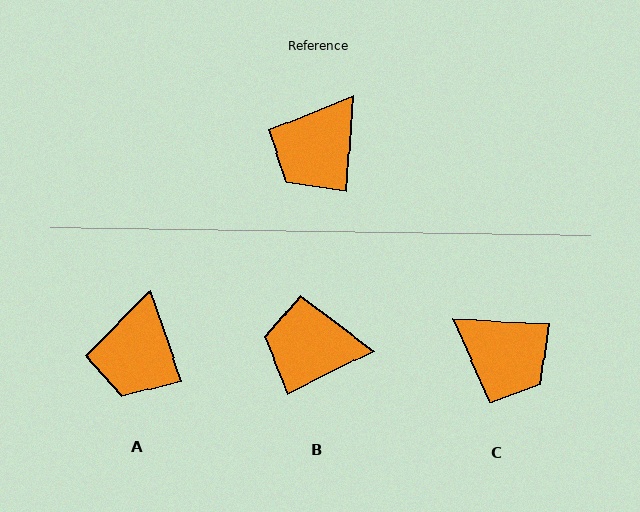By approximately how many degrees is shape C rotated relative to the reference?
Approximately 91 degrees counter-clockwise.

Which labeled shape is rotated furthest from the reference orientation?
C, about 91 degrees away.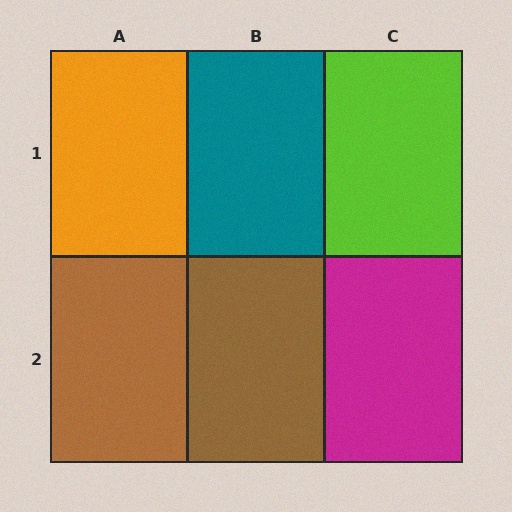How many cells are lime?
1 cell is lime.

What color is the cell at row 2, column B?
Brown.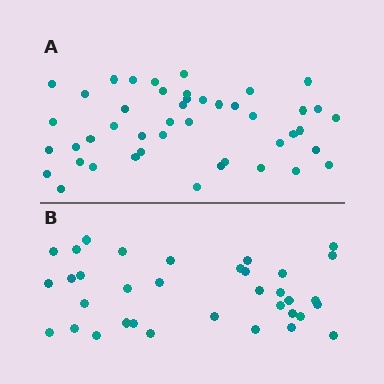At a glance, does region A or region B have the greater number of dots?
Region A (the top region) has more dots.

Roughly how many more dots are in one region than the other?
Region A has roughly 10 or so more dots than region B.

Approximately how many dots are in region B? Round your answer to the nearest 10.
About 40 dots. (The exact count is 35, which rounds to 40.)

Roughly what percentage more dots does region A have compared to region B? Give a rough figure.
About 30% more.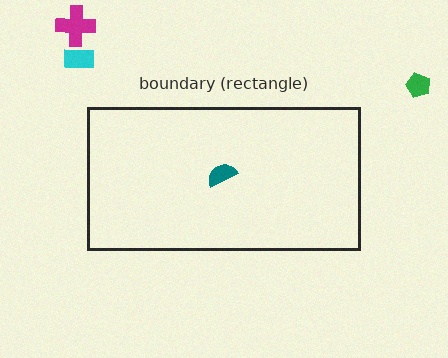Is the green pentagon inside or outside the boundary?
Outside.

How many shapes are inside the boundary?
1 inside, 3 outside.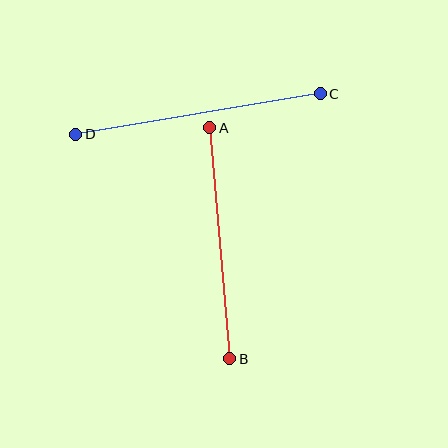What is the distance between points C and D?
The distance is approximately 248 pixels.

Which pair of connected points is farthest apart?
Points C and D are farthest apart.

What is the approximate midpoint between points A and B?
The midpoint is at approximately (220, 243) pixels.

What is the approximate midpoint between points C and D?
The midpoint is at approximately (198, 114) pixels.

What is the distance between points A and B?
The distance is approximately 232 pixels.